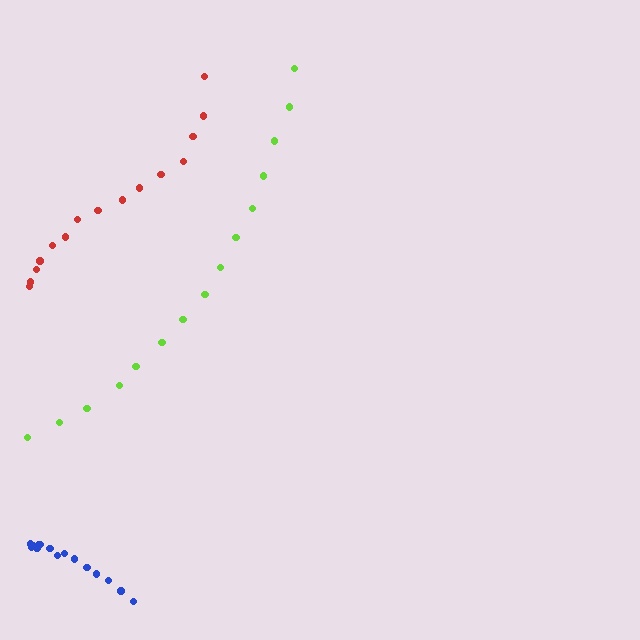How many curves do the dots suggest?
There are 3 distinct paths.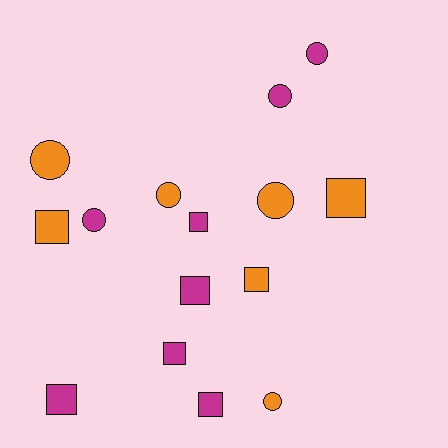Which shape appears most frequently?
Square, with 8 objects.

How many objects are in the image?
There are 15 objects.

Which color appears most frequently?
Magenta, with 8 objects.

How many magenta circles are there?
There are 3 magenta circles.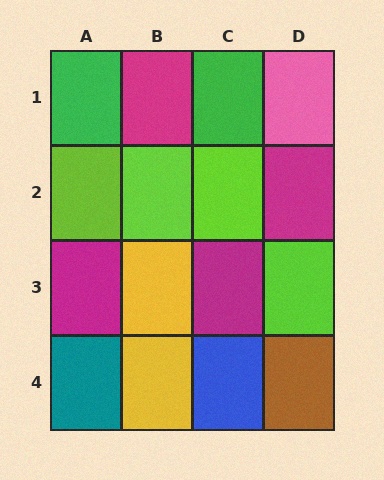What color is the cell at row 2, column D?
Magenta.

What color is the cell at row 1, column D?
Pink.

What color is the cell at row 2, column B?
Lime.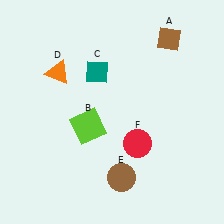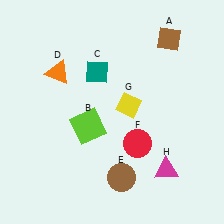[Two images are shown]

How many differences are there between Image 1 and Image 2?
There are 2 differences between the two images.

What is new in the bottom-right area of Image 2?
A magenta triangle (H) was added in the bottom-right area of Image 2.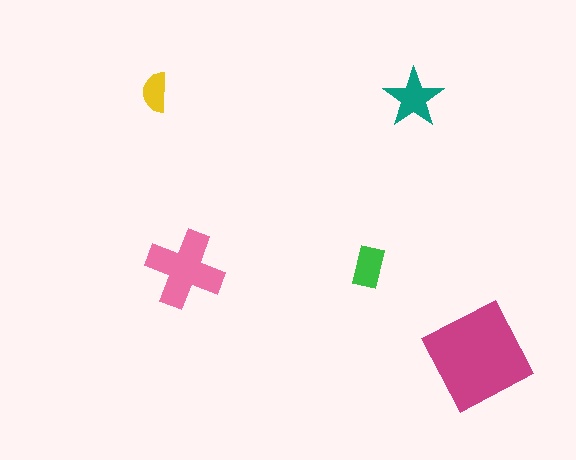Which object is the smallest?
The yellow semicircle.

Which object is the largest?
The magenta diamond.